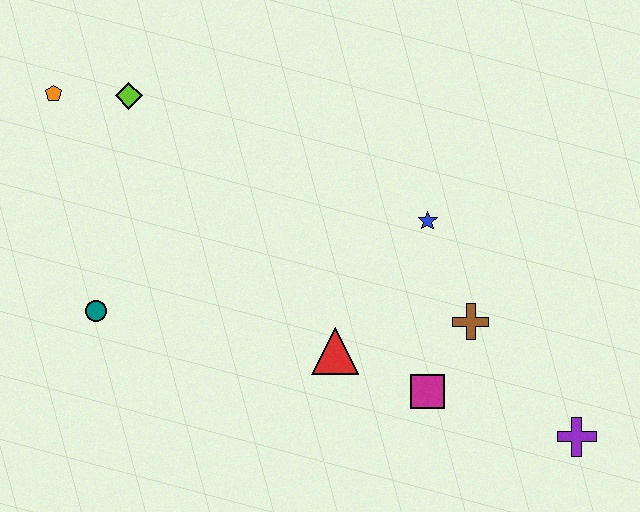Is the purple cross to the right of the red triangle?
Yes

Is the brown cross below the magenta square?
No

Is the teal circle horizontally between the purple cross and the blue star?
No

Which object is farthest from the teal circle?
The purple cross is farthest from the teal circle.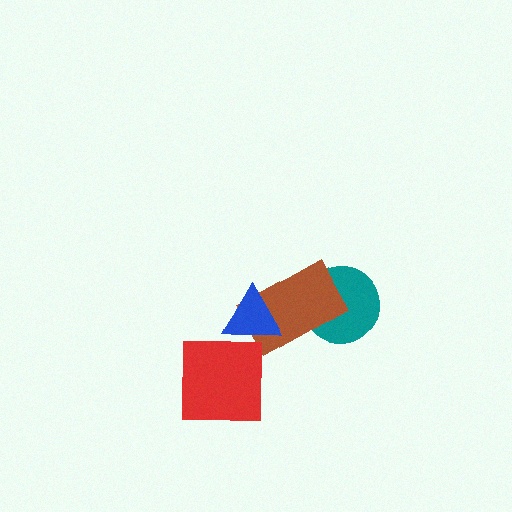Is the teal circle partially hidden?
Yes, it is partially covered by another shape.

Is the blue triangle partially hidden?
No, no other shape covers it.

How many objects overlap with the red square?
0 objects overlap with the red square.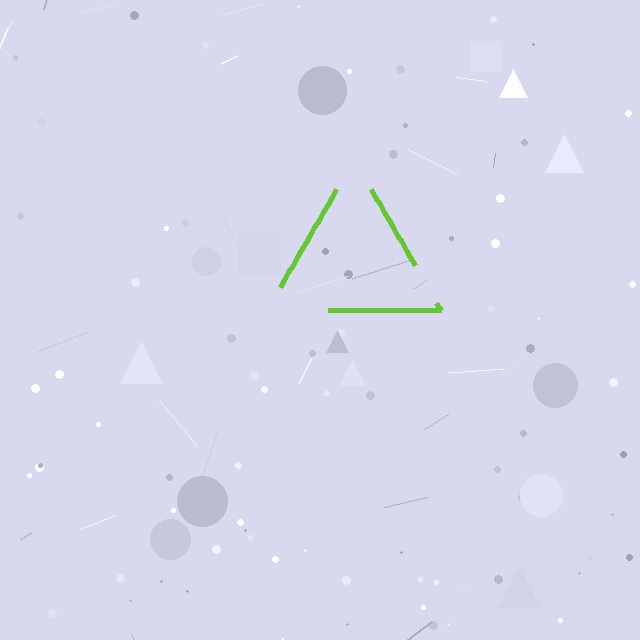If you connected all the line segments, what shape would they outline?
They would outline a triangle.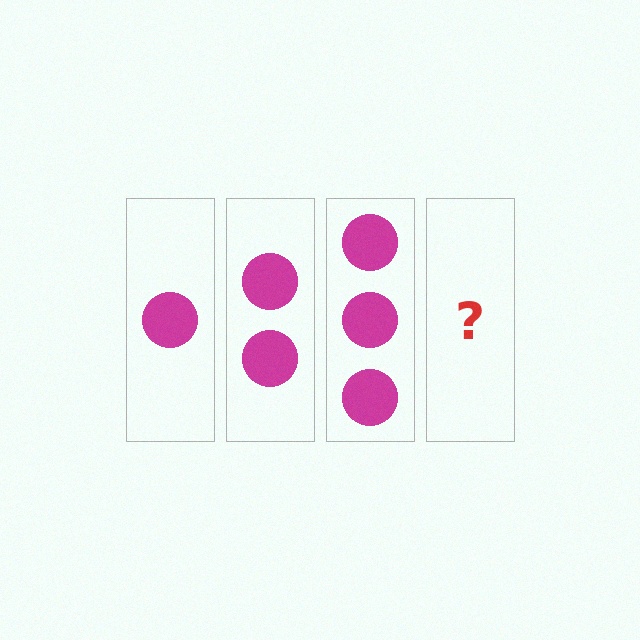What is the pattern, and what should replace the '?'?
The pattern is that each step adds one more circle. The '?' should be 4 circles.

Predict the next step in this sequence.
The next step is 4 circles.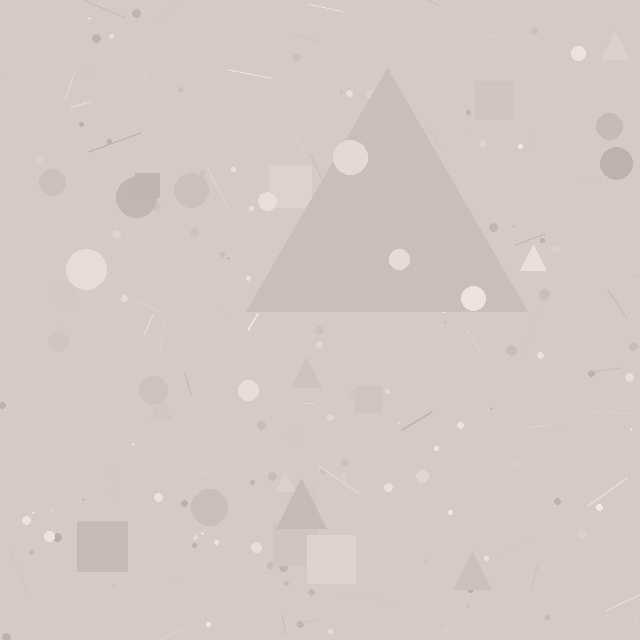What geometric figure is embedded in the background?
A triangle is embedded in the background.